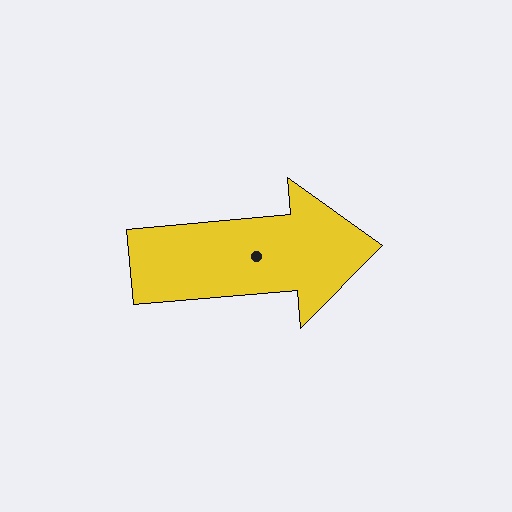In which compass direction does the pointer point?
East.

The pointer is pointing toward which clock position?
Roughly 3 o'clock.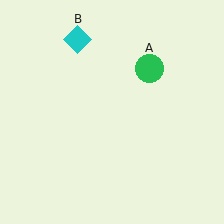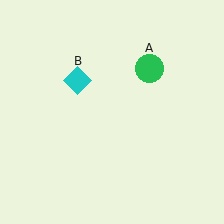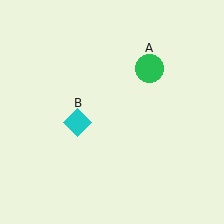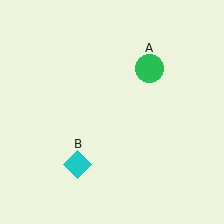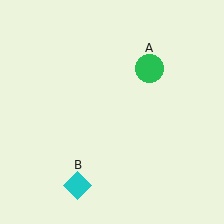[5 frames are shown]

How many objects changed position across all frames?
1 object changed position: cyan diamond (object B).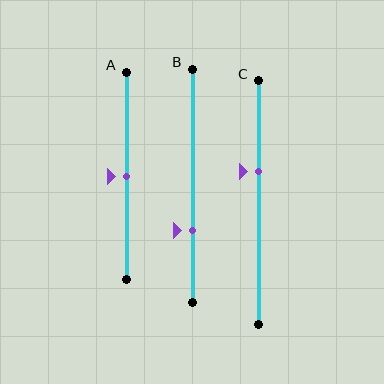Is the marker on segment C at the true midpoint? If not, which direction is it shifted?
No, the marker on segment C is shifted upward by about 13% of the segment length.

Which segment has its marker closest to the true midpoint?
Segment A has its marker closest to the true midpoint.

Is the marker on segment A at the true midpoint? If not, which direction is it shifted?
Yes, the marker on segment A is at the true midpoint.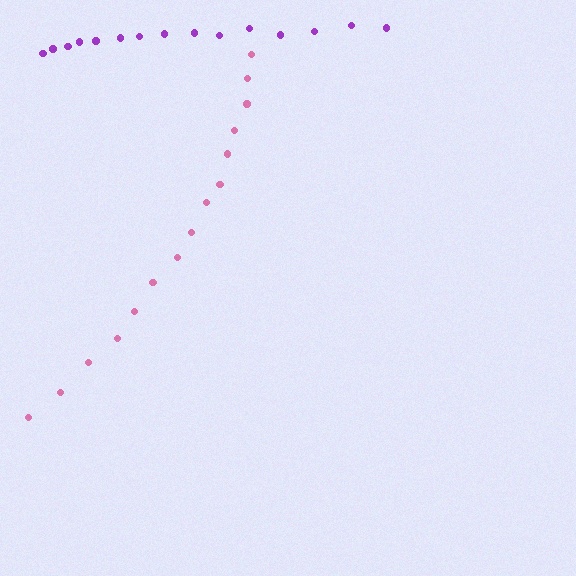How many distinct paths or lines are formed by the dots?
There are 2 distinct paths.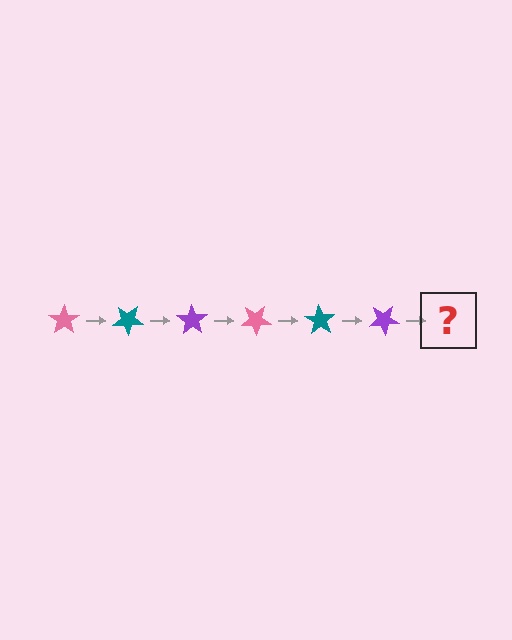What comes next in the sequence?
The next element should be a pink star, rotated 210 degrees from the start.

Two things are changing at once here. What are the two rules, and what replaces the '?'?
The two rules are that it rotates 35 degrees each step and the color cycles through pink, teal, and purple. The '?' should be a pink star, rotated 210 degrees from the start.